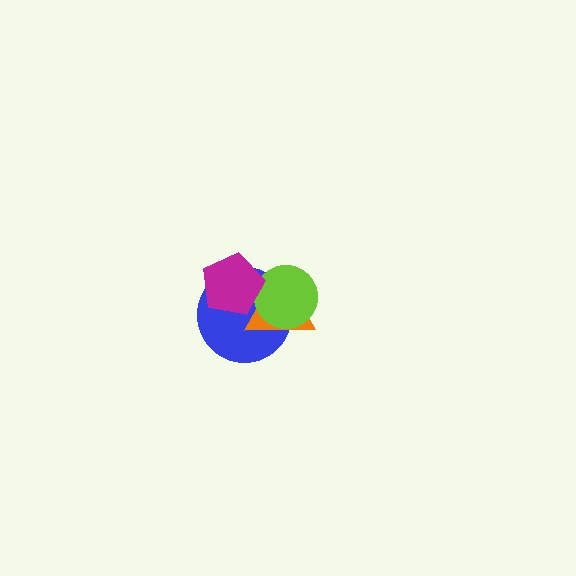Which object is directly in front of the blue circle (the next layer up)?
The orange triangle is directly in front of the blue circle.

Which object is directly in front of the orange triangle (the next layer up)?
The lime circle is directly in front of the orange triangle.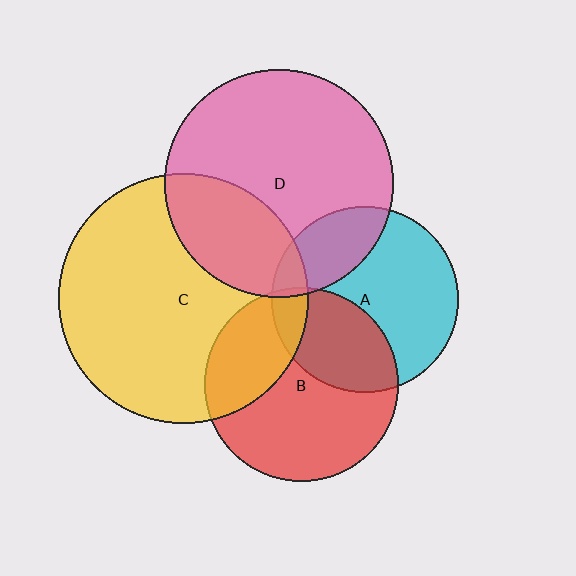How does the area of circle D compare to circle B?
Approximately 1.4 times.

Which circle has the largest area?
Circle C (yellow).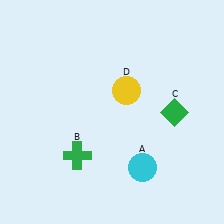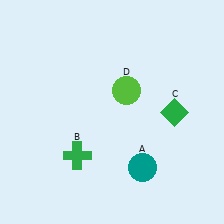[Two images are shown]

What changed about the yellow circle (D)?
In Image 1, D is yellow. In Image 2, it changed to lime.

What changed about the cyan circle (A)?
In Image 1, A is cyan. In Image 2, it changed to teal.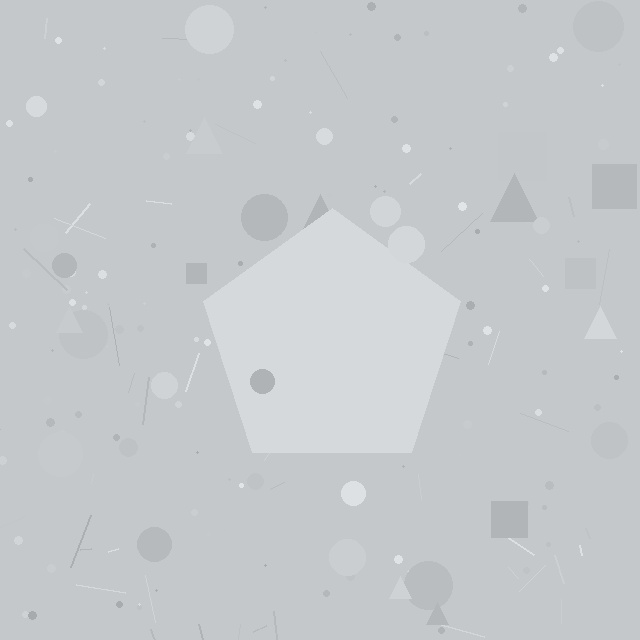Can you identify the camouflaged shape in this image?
The camouflaged shape is a pentagon.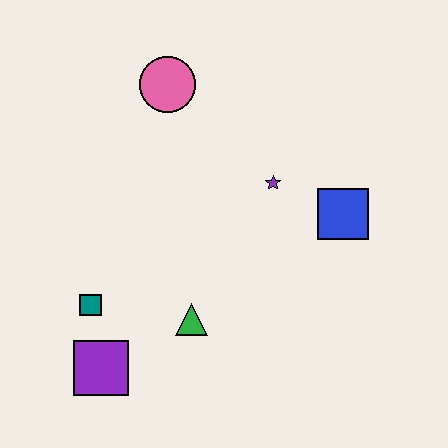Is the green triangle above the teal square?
No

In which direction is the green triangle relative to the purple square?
The green triangle is to the right of the purple square.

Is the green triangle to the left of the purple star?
Yes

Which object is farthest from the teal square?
The blue square is farthest from the teal square.